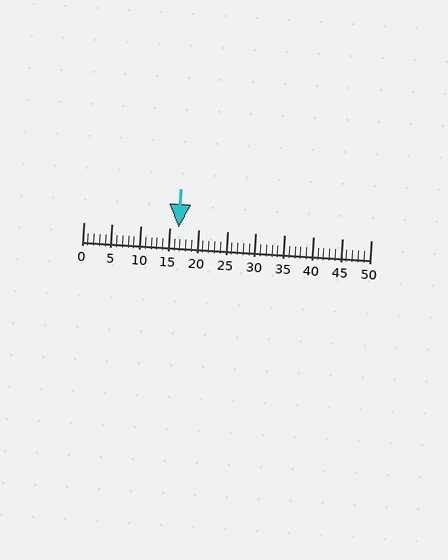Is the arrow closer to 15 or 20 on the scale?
The arrow is closer to 15.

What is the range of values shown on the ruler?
The ruler shows values from 0 to 50.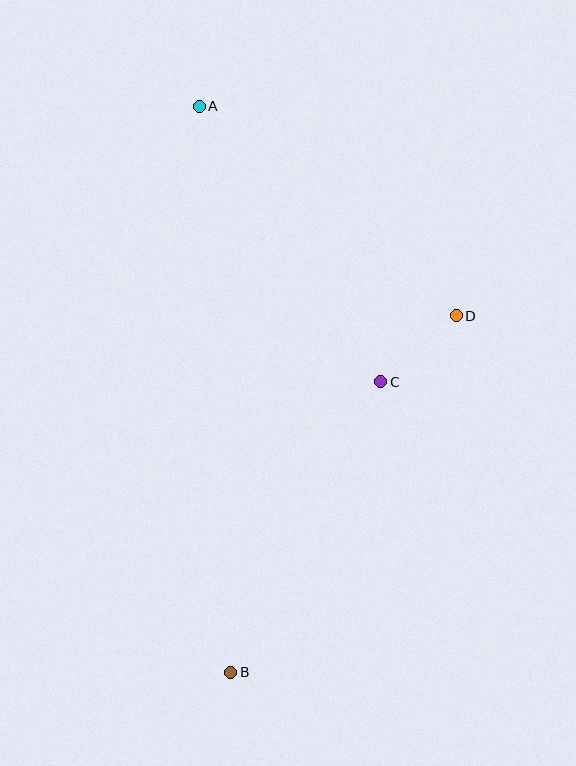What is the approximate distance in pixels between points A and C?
The distance between A and C is approximately 330 pixels.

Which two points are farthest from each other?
Points A and B are farthest from each other.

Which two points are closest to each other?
Points C and D are closest to each other.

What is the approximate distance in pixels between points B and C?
The distance between B and C is approximately 327 pixels.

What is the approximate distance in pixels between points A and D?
The distance between A and D is approximately 331 pixels.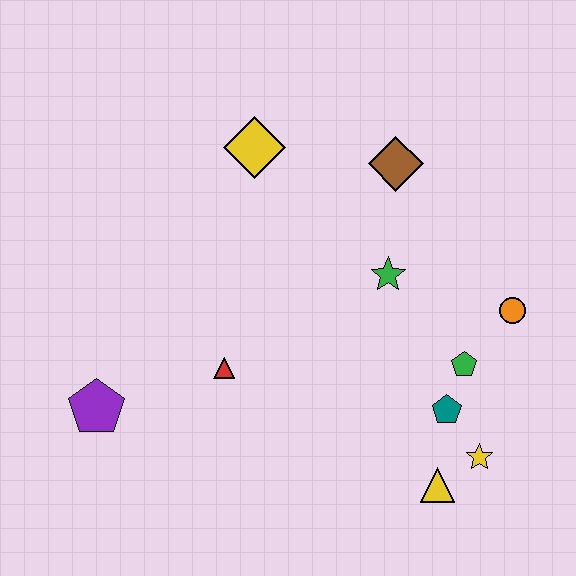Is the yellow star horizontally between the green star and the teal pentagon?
No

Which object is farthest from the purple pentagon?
The orange circle is farthest from the purple pentagon.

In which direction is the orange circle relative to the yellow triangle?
The orange circle is above the yellow triangle.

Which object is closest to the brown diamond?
The green star is closest to the brown diamond.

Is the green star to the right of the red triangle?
Yes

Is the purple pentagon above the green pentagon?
No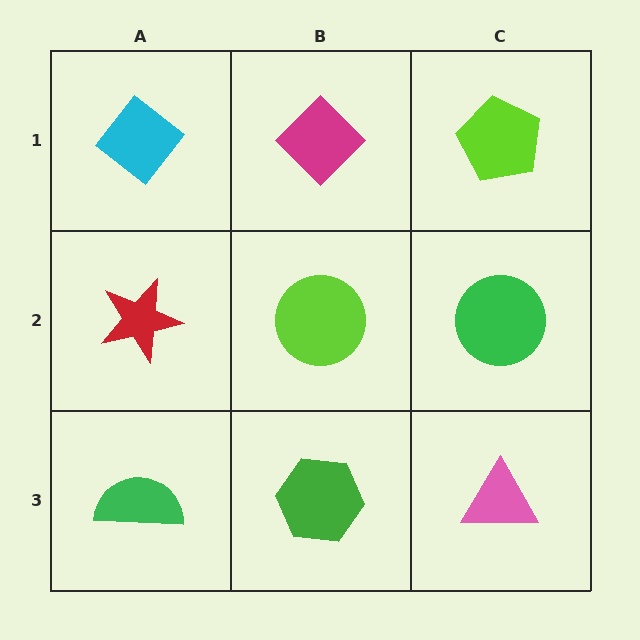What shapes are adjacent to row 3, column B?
A lime circle (row 2, column B), a green semicircle (row 3, column A), a pink triangle (row 3, column C).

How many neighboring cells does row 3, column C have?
2.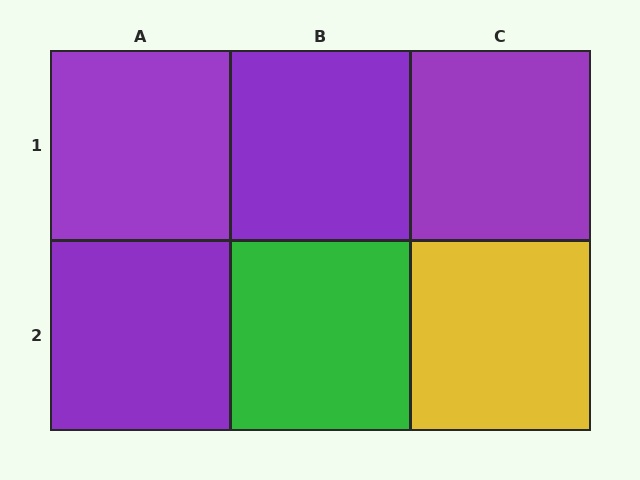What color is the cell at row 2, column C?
Yellow.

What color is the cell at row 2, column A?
Purple.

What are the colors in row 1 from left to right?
Purple, purple, purple.